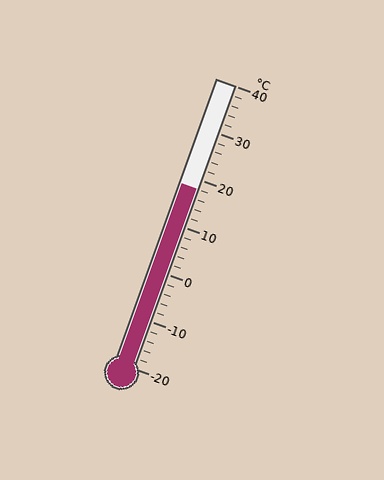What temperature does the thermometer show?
The thermometer shows approximately 18°C.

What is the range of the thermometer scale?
The thermometer scale ranges from -20°C to 40°C.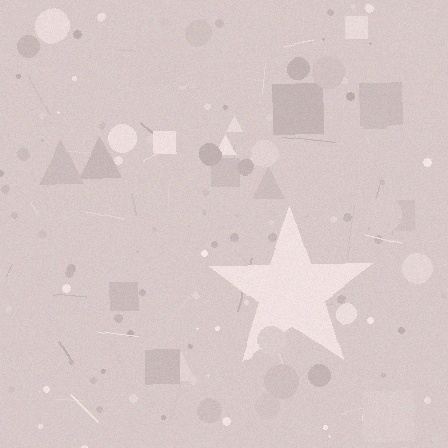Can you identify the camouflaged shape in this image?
The camouflaged shape is a star.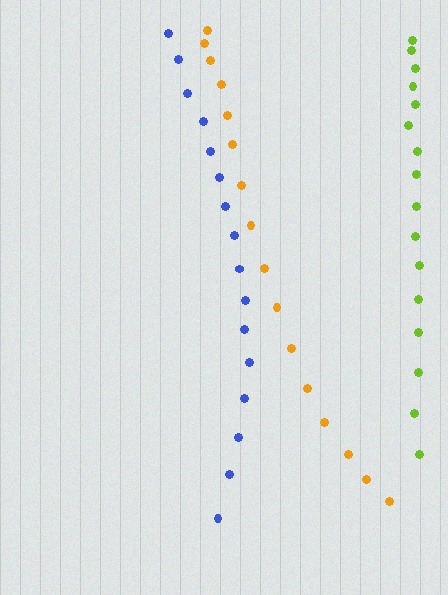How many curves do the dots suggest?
There are 3 distinct paths.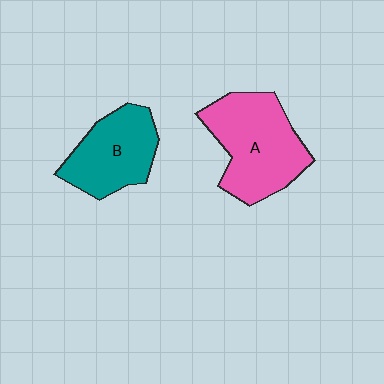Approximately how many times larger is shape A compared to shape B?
Approximately 1.3 times.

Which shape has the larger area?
Shape A (pink).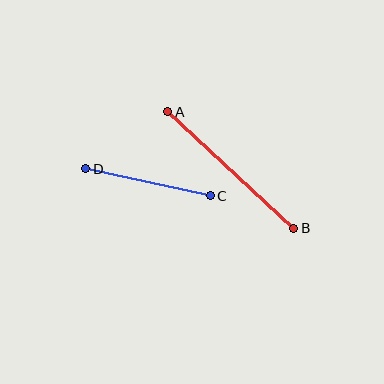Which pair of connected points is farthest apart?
Points A and B are farthest apart.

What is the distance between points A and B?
The distance is approximately 172 pixels.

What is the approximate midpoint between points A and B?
The midpoint is at approximately (231, 170) pixels.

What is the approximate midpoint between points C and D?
The midpoint is at approximately (148, 182) pixels.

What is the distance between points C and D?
The distance is approximately 127 pixels.